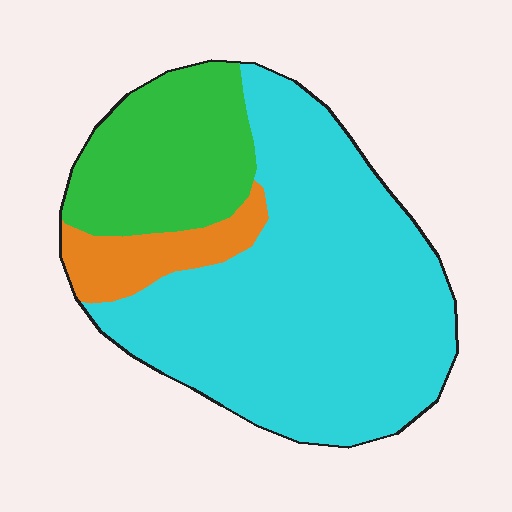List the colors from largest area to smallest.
From largest to smallest: cyan, green, orange.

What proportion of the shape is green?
Green takes up about one quarter (1/4) of the shape.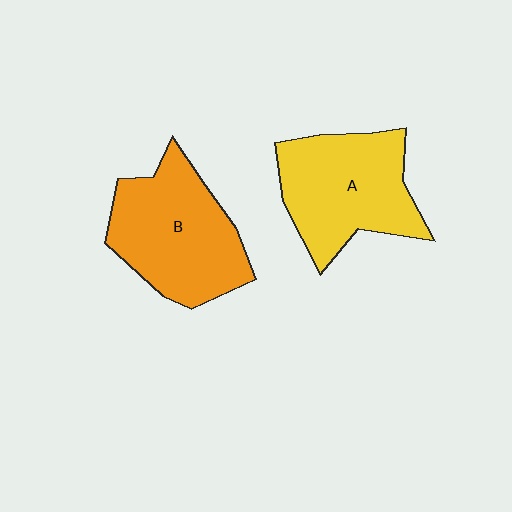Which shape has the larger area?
Shape B (orange).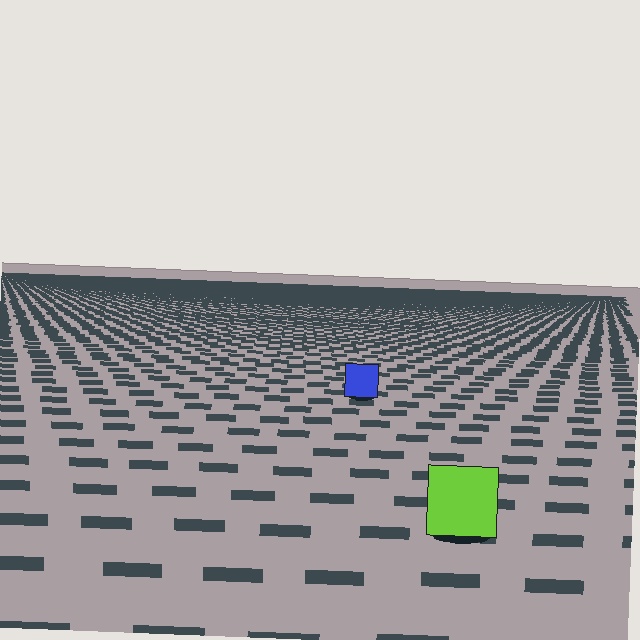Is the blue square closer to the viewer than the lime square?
No. The lime square is closer — you can tell from the texture gradient: the ground texture is coarser near it.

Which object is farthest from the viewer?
The blue square is farthest from the viewer. It appears smaller and the ground texture around it is denser.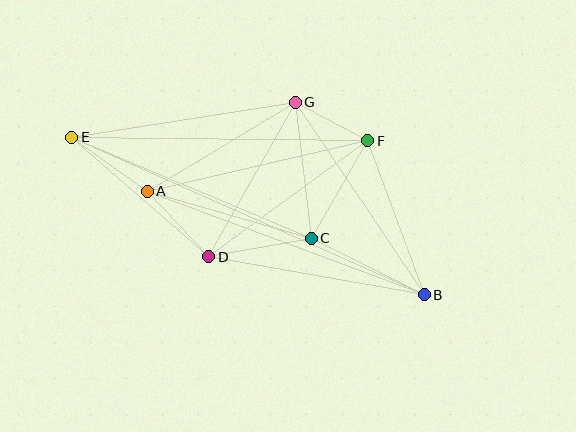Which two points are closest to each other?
Points F and G are closest to each other.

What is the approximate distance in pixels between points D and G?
The distance between D and G is approximately 177 pixels.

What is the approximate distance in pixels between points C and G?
The distance between C and G is approximately 137 pixels.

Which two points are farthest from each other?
Points B and E are farthest from each other.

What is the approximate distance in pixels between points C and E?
The distance between C and E is approximately 260 pixels.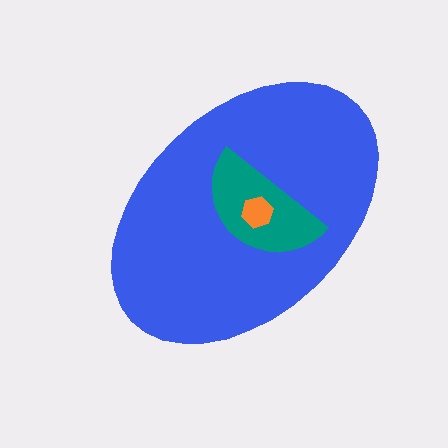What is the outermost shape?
The blue ellipse.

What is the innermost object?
The orange hexagon.